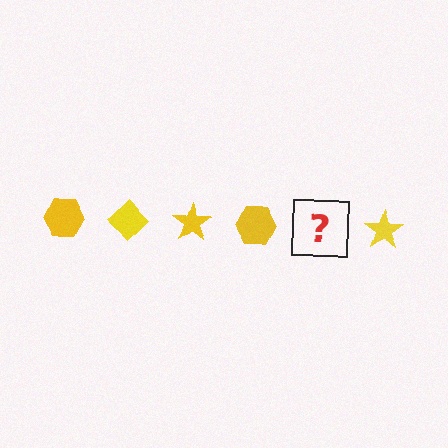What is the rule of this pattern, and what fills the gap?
The rule is that the pattern cycles through hexagon, diamond, star shapes in yellow. The gap should be filled with a yellow diamond.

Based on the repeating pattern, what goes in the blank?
The blank should be a yellow diamond.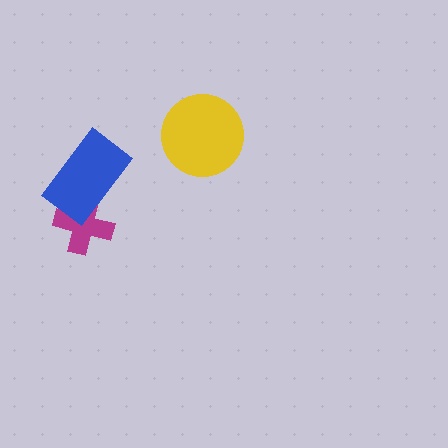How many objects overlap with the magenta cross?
1 object overlaps with the magenta cross.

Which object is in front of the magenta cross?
The blue rectangle is in front of the magenta cross.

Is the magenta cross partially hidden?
Yes, it is partially covered by another shape.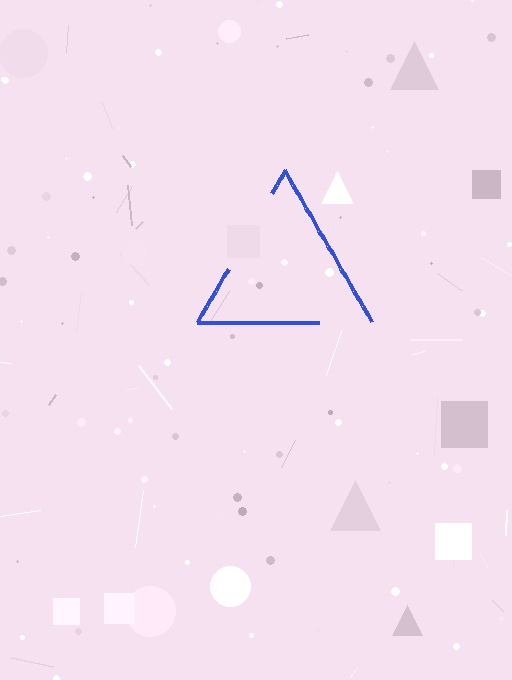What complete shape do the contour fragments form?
The contour fragments form a triangle.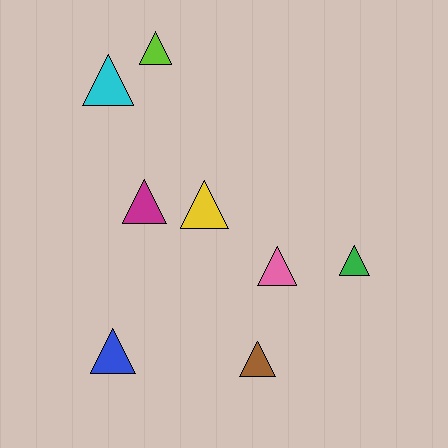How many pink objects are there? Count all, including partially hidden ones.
There is 1 pink object.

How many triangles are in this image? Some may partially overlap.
There are 8 triangles.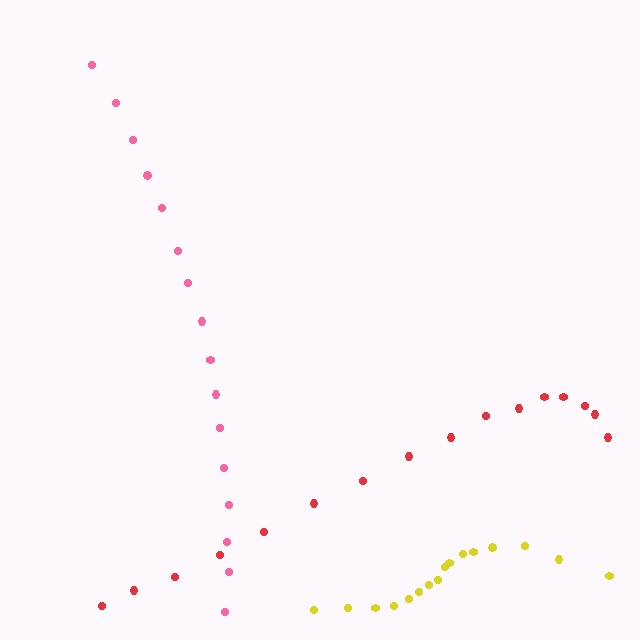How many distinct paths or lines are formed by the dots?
There are 3 distinct paths.